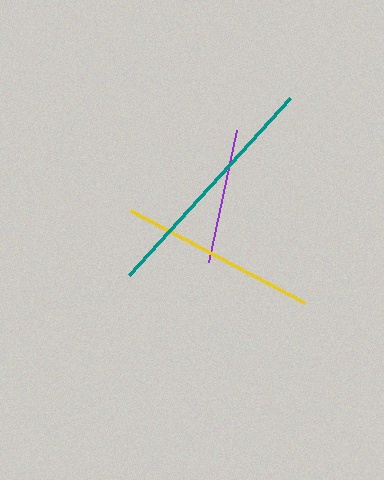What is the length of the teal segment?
The teal segment is approximately 240 pixels long.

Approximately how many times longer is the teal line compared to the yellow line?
The teal line is approximately 1.2 times the length of the yellow line.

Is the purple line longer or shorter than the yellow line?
The yellow line is longer than the purple line.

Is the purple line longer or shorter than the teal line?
The teal line is longer than the purple line.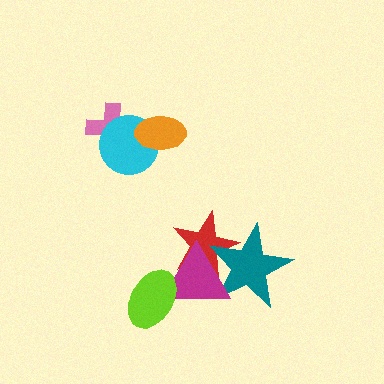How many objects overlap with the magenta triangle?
3 objects overlap with the magenta triangle.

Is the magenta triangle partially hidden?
Yes, it is partially covered by another shape.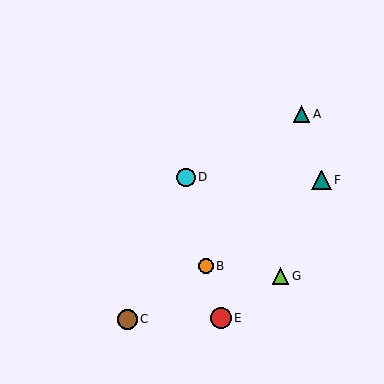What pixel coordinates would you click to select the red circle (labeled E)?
Click at (221, 318) to select the red circle E.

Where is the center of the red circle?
The center of the red circle is at (221, 318).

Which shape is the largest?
The red circle (labeled E) is the largest.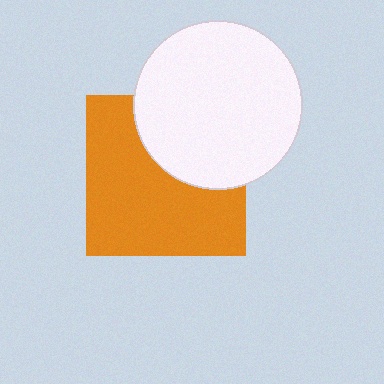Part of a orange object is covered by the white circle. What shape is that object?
It is a square.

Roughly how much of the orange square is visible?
About half of it is visible (roughly 65%).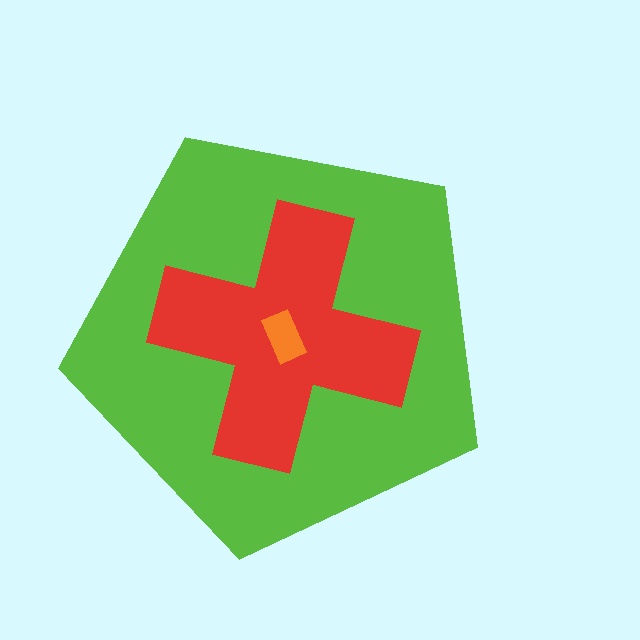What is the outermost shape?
The lime pentagon.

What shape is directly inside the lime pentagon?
The red cross.